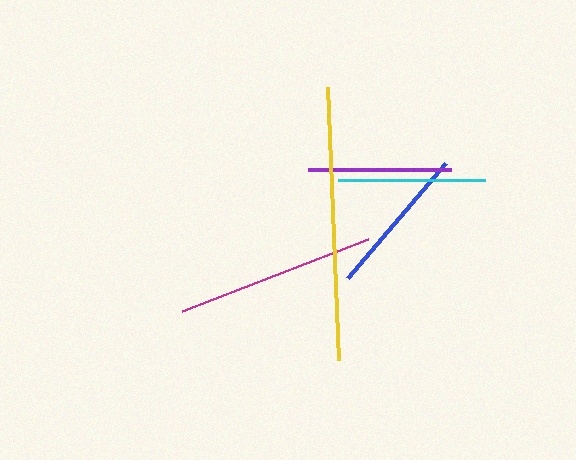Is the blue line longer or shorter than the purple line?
The blue line is longer than the purple line.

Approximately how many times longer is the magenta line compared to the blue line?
The magenta line is approximately 1.3 times the length of the blue line.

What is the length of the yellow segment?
The yellow segment is approximately 274 pixels long.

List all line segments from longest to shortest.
From longest to shortest: yellow, magenta, blue, cyan, purple.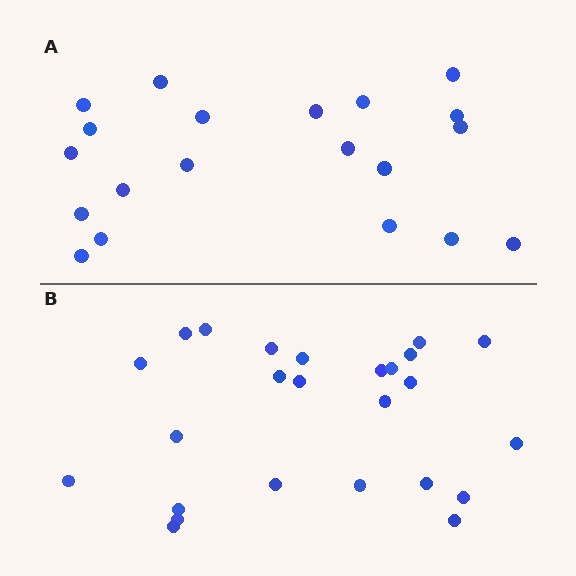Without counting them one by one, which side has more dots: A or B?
Region B (the bottom region) has more dots.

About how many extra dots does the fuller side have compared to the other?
Region B has about 5 more dots than region A.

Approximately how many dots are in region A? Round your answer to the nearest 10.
About 20 dots.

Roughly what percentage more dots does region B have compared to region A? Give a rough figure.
About 25% more.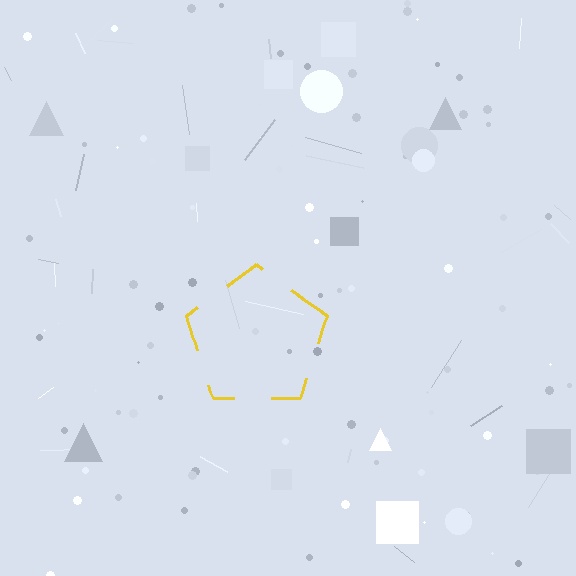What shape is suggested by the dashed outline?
The dashed outline suggests a pentagon.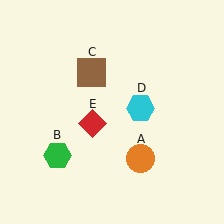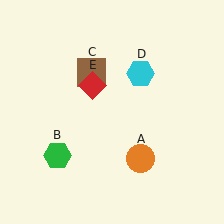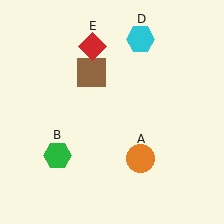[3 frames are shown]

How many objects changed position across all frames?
2 objects changed position: cyan hexagon (object D), red diamond (object E).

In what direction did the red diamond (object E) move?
The red diamond (object E) moved up.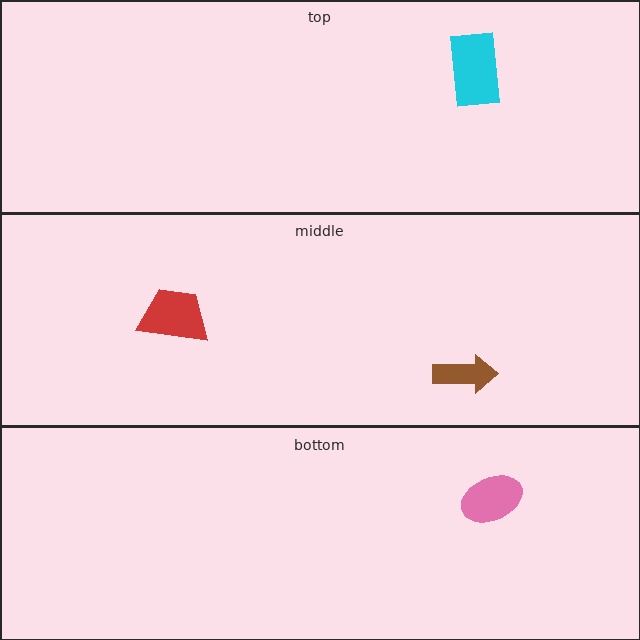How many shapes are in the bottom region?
1.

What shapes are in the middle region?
The brown arrow, the red trapezoid.